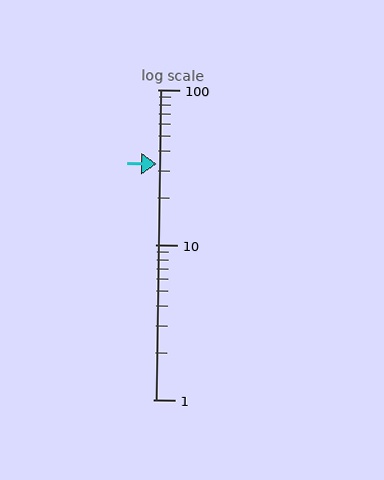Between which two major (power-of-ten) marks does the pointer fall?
The pointer is between 10 and 100.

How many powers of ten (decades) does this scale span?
The scale spans 2 decades, from 1 to 100.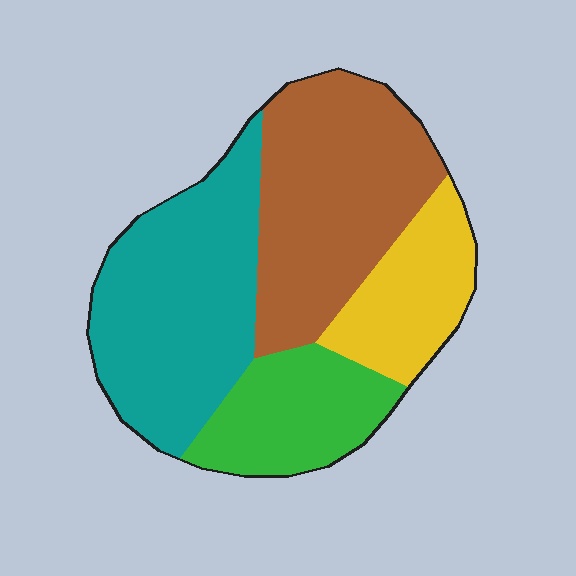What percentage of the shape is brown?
Brown covers around 35% of the shape.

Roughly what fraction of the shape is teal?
Teal covers 34% of the shape.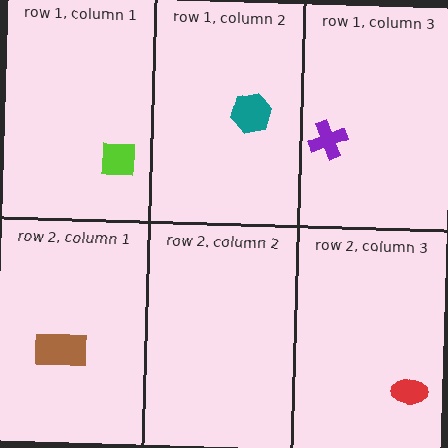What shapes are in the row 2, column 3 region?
The red ellipse.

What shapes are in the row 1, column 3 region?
The purple cross.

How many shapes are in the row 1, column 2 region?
1.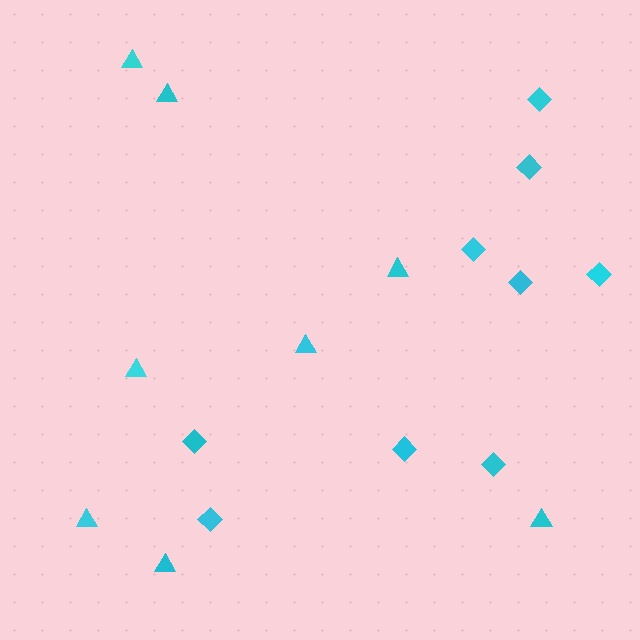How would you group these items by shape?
There are 2 groups: one group of triangles (8) and one group of diamonds (9).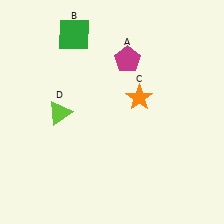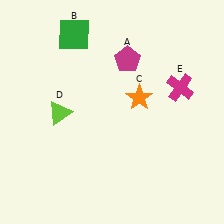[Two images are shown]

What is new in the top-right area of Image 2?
A magenta cross (E) was added in the top-right area of Image 2.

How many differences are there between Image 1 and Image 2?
There is 1 difference between the two images.